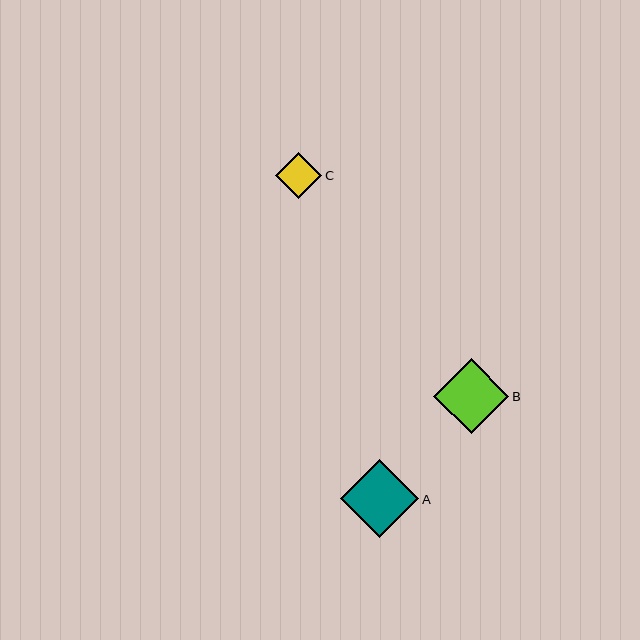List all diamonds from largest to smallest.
From largest to smallest: A, B, C.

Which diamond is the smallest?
Diamond C is the smallest with a size of approximately 46 pixels.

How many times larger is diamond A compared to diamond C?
Diamond A is approximately 1.7 times the size of diamond C.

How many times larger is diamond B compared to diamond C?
Diamond B is approximately 1.6 times the size of diamond C.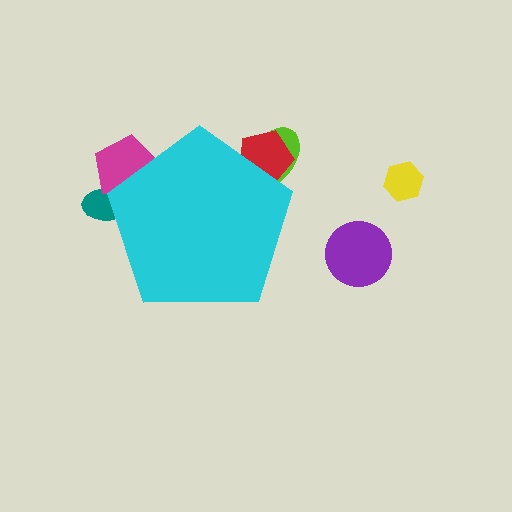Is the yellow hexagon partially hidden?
No, the yellow hexagon is fully visible.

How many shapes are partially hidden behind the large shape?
4 shapes are partially hidden.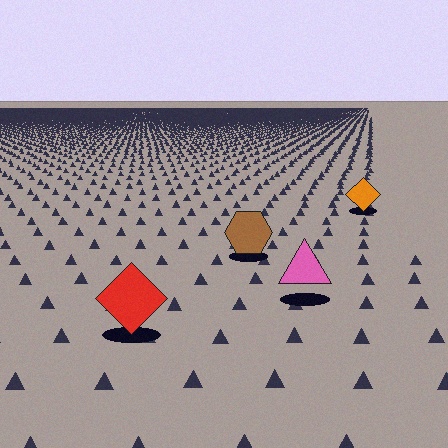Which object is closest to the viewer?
The red diamond is closest. The texture marks near it are larger and more spread out.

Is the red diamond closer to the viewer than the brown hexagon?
Yes. The red diamond is closer — you can tell from the texture gradient: the ground texture is coarser near it.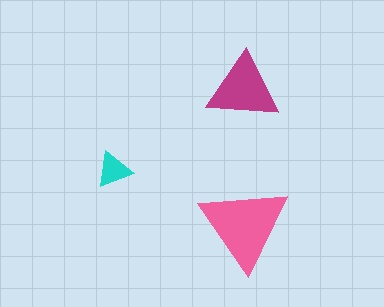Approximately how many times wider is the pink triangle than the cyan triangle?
About 2.5 times wider.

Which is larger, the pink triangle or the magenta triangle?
The pink one.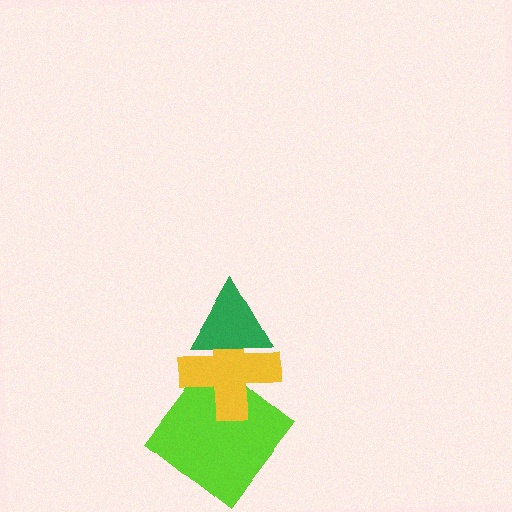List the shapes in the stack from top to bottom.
From top to bottom: the green triangle, the yellow cross, the lime diamond.